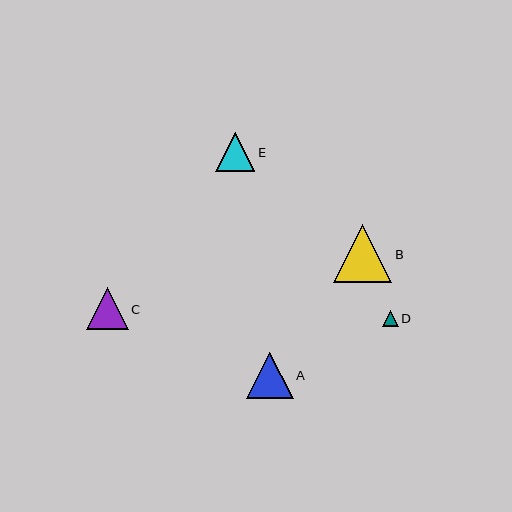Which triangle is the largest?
Triangle B is the largest with a size of approximately 58 pixels.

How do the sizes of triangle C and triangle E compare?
Triangle C and triangle E are approximately the same size.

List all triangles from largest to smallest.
From largest to smallest: B, A, C, E, D.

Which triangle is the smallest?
Triangle D is the smallest with a size of approximately 16 pixels.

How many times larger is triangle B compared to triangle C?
Triangle B is approximately 1.4 times the size of triangle C.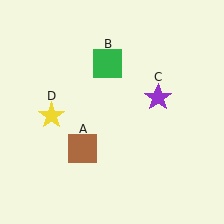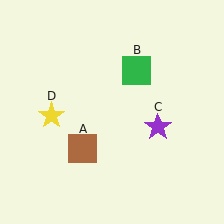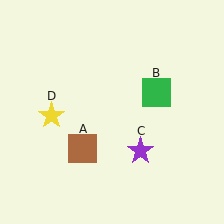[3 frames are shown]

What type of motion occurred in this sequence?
The green square (object B), purple star (object C) rotated clockwise around the center of the scene.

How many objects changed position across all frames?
2 objects changed position: green square (object B), purple star (object C).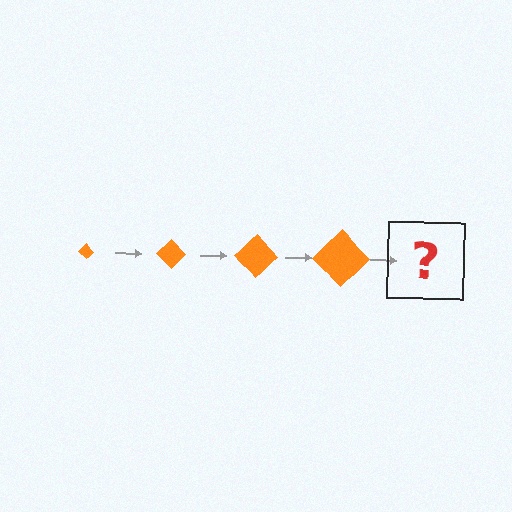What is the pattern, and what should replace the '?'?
The pattern is that the diamond gets progressively larger each step. The '?' should be an orange diamond, larger than the previous one.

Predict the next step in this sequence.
The next step is an orange diamond, larger than the previous one.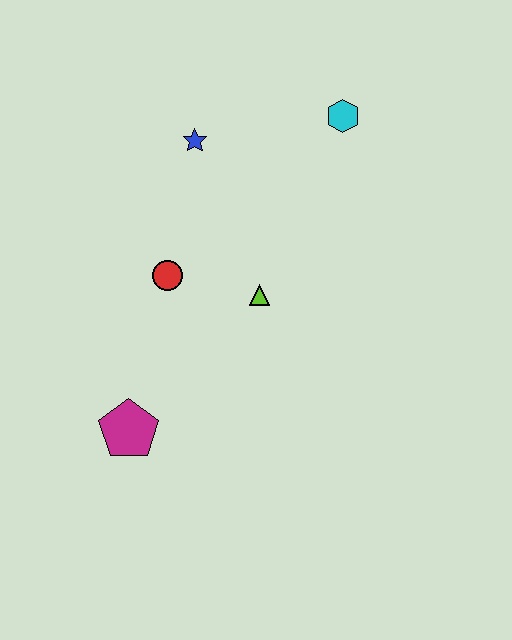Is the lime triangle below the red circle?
Yes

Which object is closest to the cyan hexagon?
The blue star is closest to the cyan hexagon.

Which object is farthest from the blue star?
The magenta pentagon is farthest from the blue star.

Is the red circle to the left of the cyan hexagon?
Yes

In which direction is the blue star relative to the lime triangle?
The blue star is above the lime triangle.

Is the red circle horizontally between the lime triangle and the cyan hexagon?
No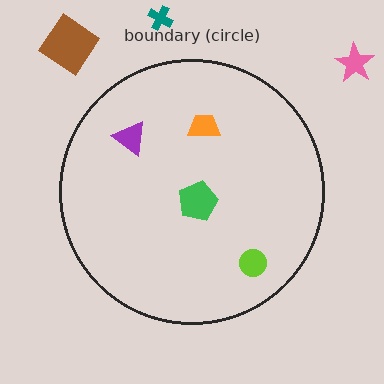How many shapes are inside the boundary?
4 inside, 3 outside.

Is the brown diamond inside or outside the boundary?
Outside.